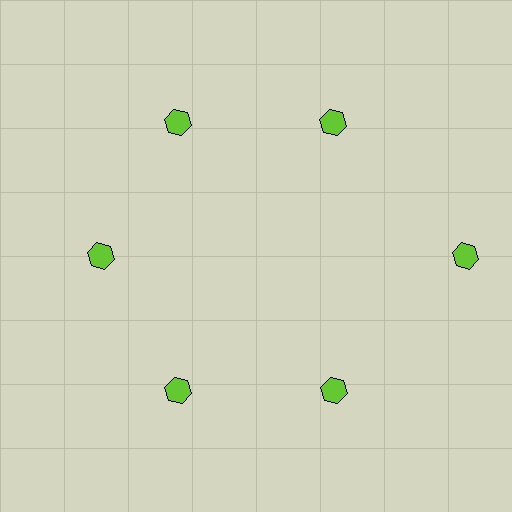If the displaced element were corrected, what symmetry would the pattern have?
It would have 6-fold rotational symmetry — the pattern would map onto itself every 60 degrees.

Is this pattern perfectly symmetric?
No. The 6 lime hexagons are arranged in a ring, but one element near the 3 o'clock position is pushed outward from the center, breaking the 6-fold rotational symmetry.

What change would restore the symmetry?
The symmetry would be restored by moving it inward, back onto the ring so that all 6 hexagons sit at equal angles and equal distance from the center.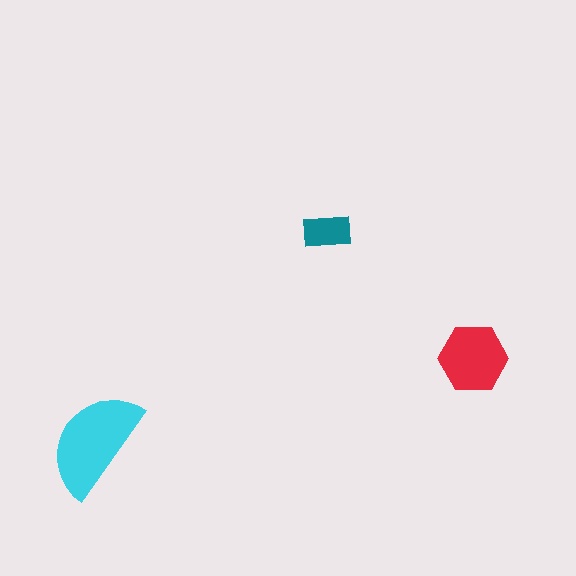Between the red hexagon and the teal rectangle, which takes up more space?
The red hexagon.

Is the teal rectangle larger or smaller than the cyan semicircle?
Smaller.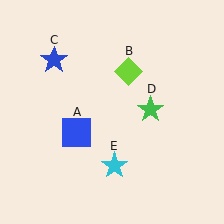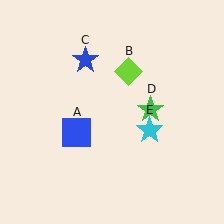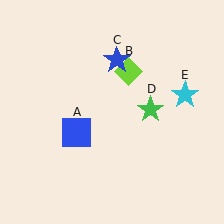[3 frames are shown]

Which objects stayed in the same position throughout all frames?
Blue square (object A) and lime diamond (object B) and green star (object D) remained stationary.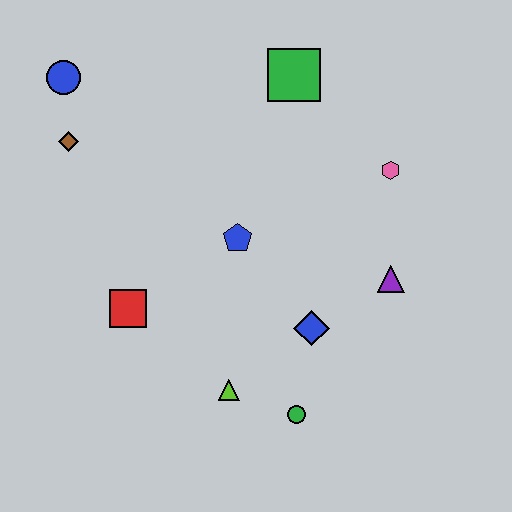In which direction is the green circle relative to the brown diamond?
The green circle is below the brown diamond.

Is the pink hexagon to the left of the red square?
No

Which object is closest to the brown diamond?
The blue circle is closest to the brown diamond.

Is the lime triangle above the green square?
No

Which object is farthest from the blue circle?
The green circle is farthest from the blue circle.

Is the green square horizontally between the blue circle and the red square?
No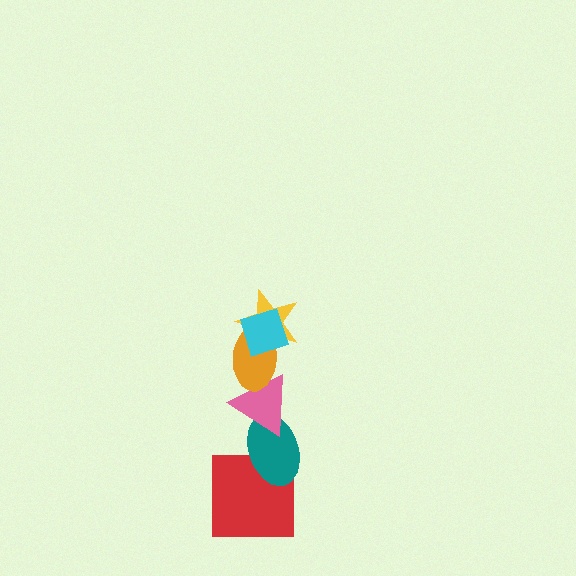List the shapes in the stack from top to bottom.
From top to bottom: the cyan diamond, the yellow star, the orange ellipse, the pink triangle, the teal ellipse, the red square.